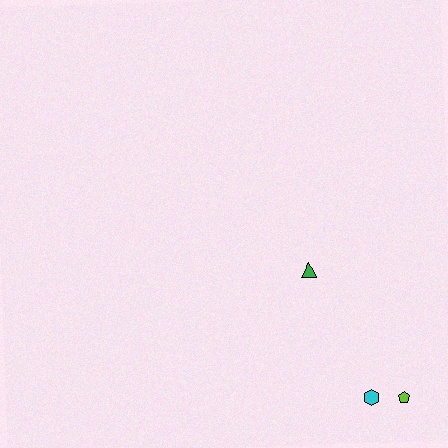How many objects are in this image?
There are 3 objects.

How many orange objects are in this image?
There are no orange objects.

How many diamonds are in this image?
There are no diamonds.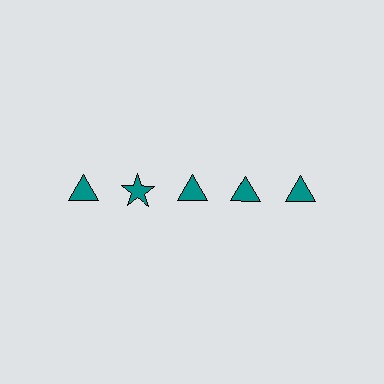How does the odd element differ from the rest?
It has a different shape: star instead of triangle.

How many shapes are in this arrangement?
There are 5 shapes arranged in a grid pattern.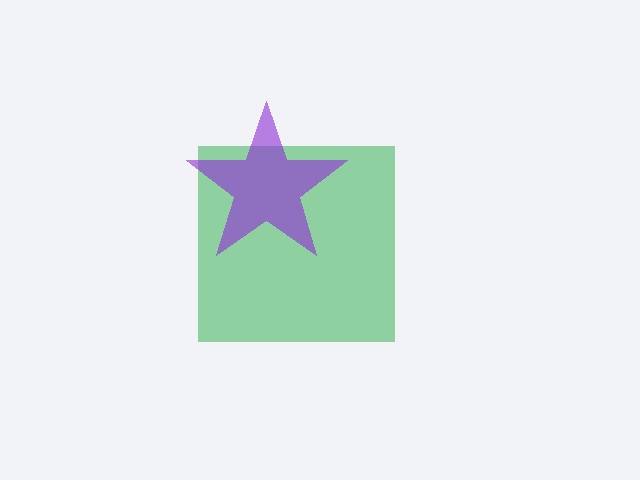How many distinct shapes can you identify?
There are 2 distinct shapes: a green square, a purple star.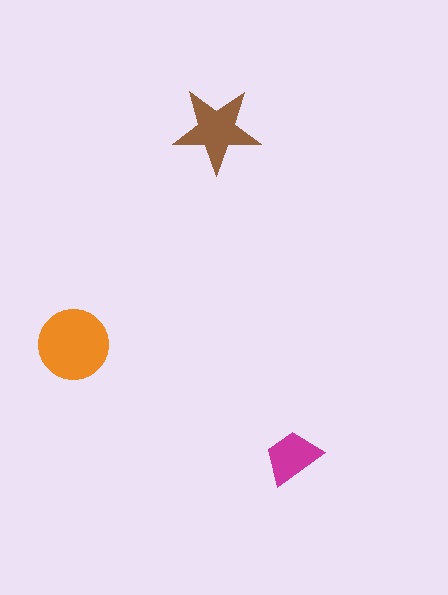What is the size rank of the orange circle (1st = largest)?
1st.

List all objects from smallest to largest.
The magenta trapezoid, the brown star, the orange circle.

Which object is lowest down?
The magenta trapezoid is bottommost.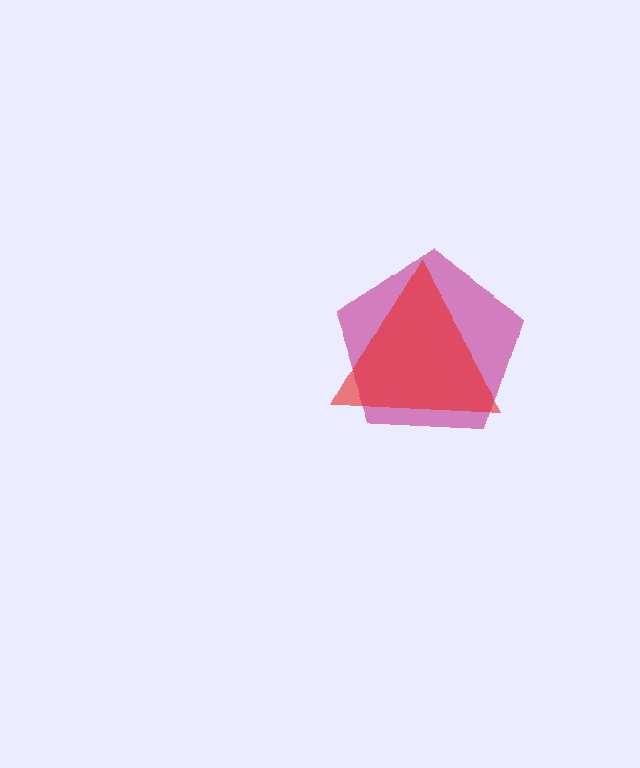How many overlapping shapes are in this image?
There are 2 overlapping shapes in the image.